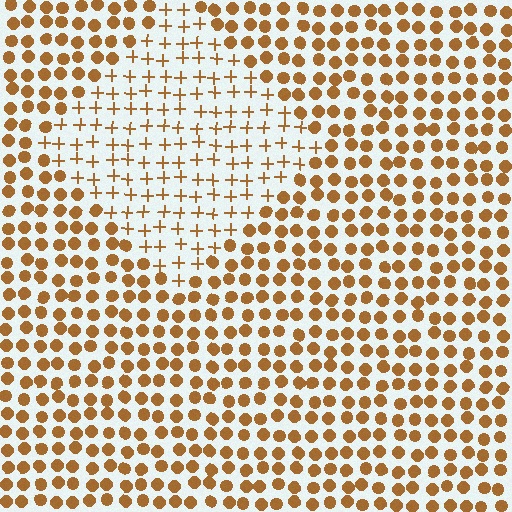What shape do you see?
I see a diamond.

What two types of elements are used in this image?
The image uses plus signs inside the diamond region and circles outside it.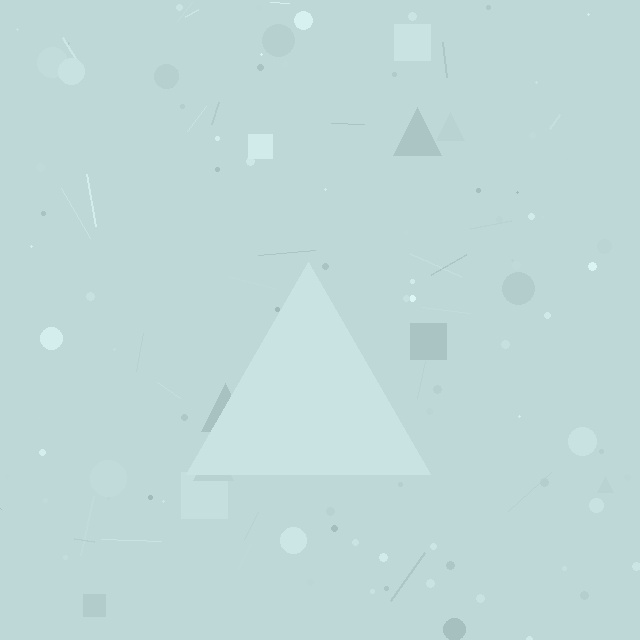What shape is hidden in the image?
A triangle is hidden in the image.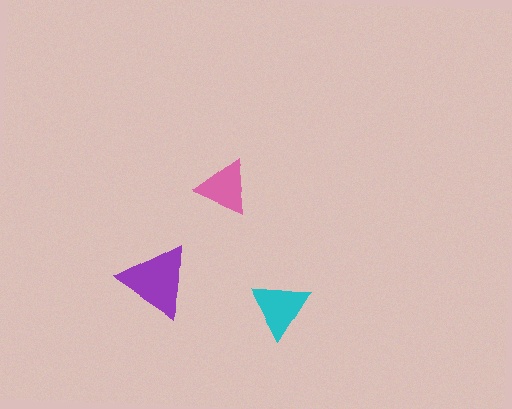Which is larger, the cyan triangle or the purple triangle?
The purple one.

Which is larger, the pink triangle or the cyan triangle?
The cyan one.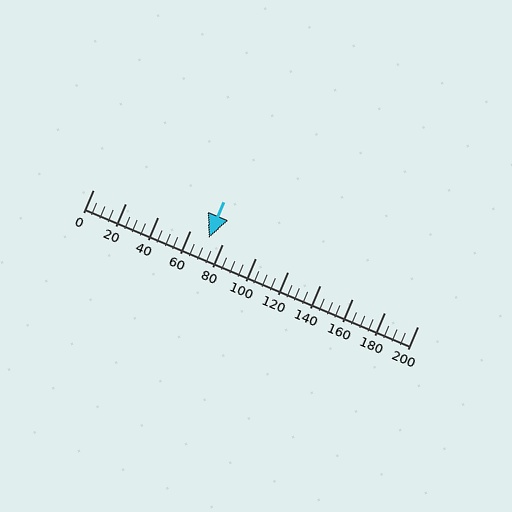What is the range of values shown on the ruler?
The ruler shows values from 0 to 200.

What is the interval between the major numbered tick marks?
The major tick marks are spaced 20 units apart.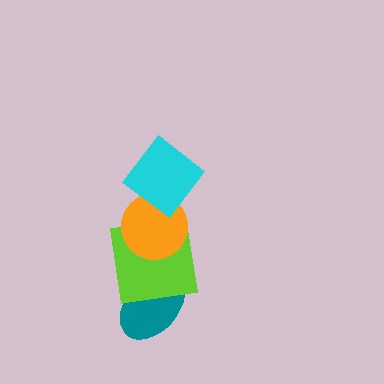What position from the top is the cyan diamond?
The cyan diamond is 1st from the top.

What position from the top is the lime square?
The lime square is 3rd from the top.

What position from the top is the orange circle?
The orange circle is 2nd from the top.